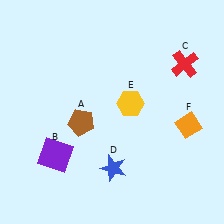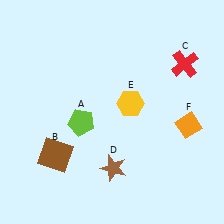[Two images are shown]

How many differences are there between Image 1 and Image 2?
There are 3 differences between the two images.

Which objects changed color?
A changed from brown to lime. B changed from purple to brown. D changed from blue to brown.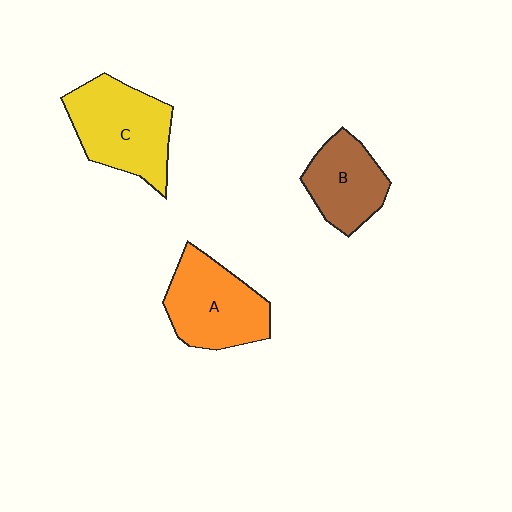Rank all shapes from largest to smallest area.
From largest to smallest: C (yellow), A (orange), B (brown).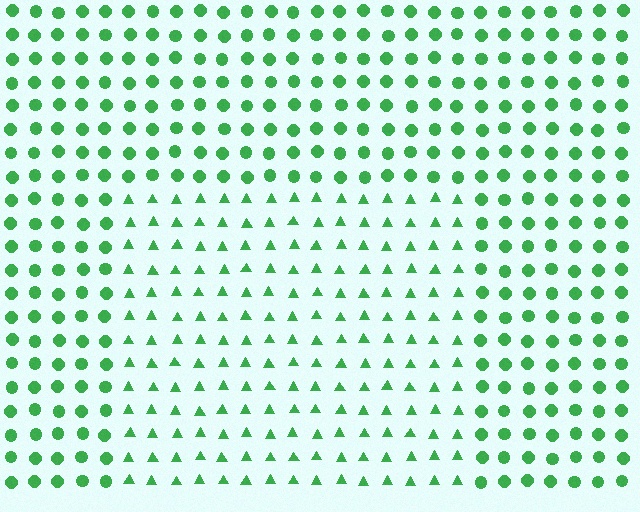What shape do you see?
I see a rectangle.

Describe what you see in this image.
The image is filled with small green elements arranged in a uniform grid. A rectangle-shaped region contains triangles, while the surrounding area contains circles. The boundary is defined purely by the change in element shape.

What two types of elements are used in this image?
The image uses triangles inside the rectangle region and circles outside it.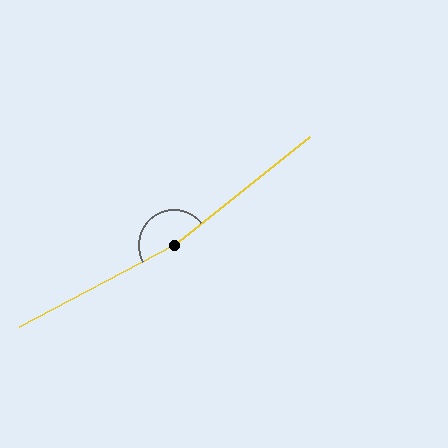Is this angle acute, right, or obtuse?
It is obtuse.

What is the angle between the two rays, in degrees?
Approximately 169 degrees.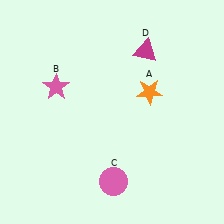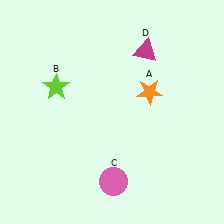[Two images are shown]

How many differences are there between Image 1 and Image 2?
There is 1 difference between the two images.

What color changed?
The star (B) changed from pink in Image 1 to lime in Image 2.